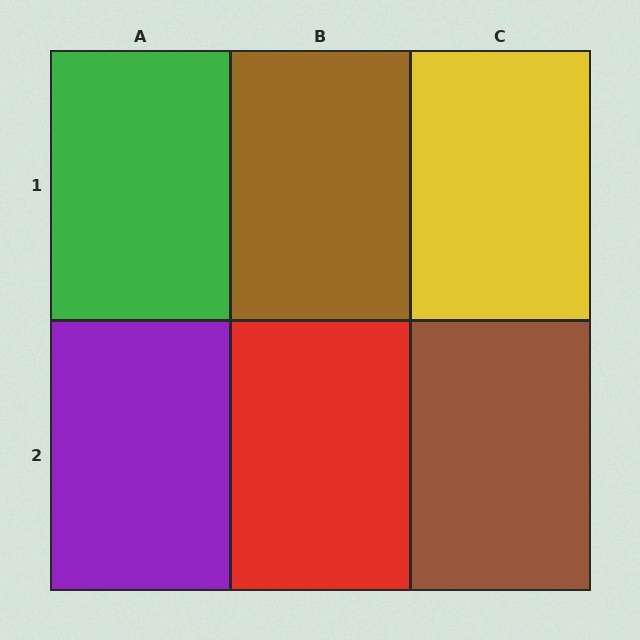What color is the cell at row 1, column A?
Green.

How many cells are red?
1 cell is red.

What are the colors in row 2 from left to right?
Purple, red, brown.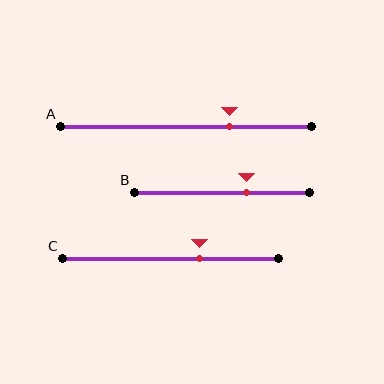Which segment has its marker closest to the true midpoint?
Segment C has its marker closest to the true midpoint.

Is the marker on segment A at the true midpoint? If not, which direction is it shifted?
No, the marker on segment A is shifted to the right by about 17% of the segment length.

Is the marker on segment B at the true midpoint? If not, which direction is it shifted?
No, the marker on segment B is shifted to the right by about 14% of the segment length.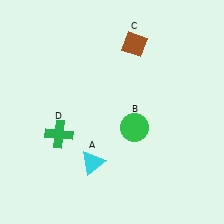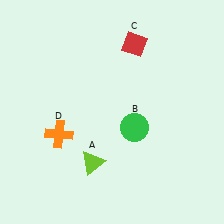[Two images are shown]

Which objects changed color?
A changed from cyan to lime. C changed from brown to red. D changed from green to orange.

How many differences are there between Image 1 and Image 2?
There are 3 differences between the two images.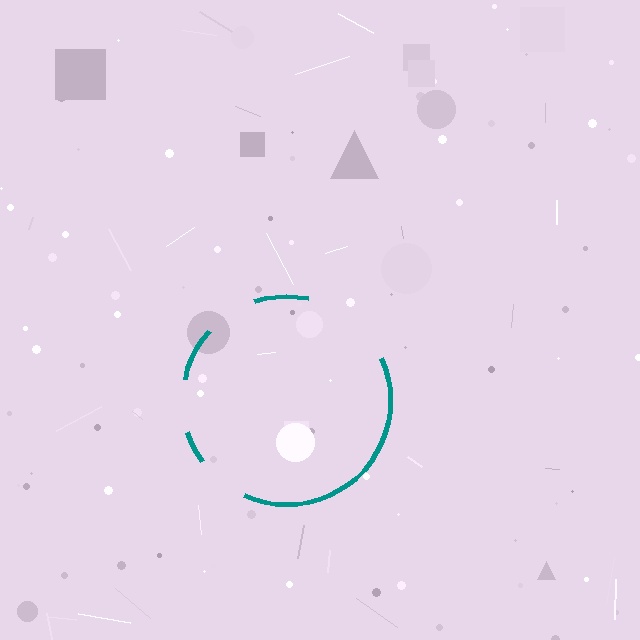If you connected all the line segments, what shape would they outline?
They would outline a circle.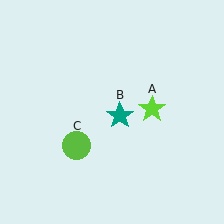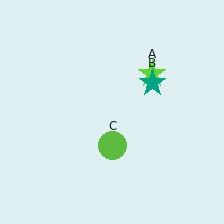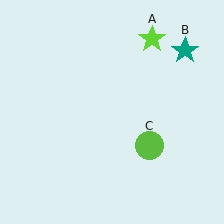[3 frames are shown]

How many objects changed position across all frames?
3 objects changed position: lime star (object A), teal star (object B), lime circle (object C).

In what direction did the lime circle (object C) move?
The lime circle (object C) moved right.